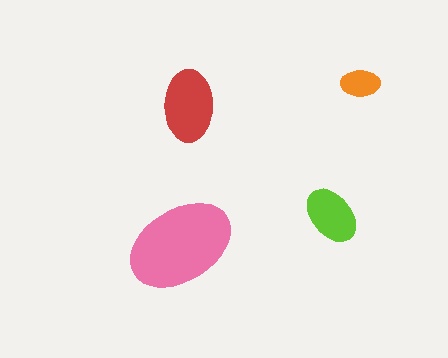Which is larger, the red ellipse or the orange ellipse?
The red one.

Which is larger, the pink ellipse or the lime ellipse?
The pink one.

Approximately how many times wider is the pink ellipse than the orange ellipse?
About 2.5 times wider.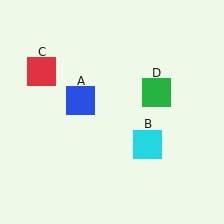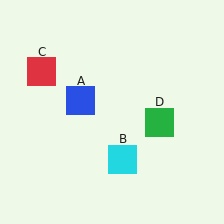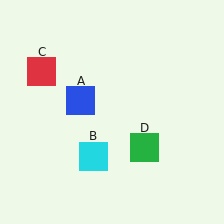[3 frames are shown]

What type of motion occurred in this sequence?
The cyan square (object B), green square (object D) rotated clockwise around the center of the scene.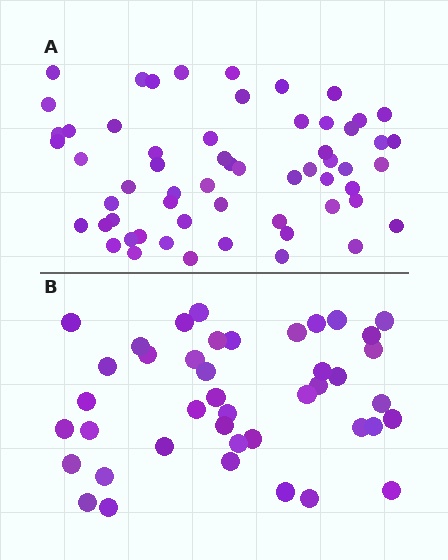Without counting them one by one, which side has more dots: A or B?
Region A (the top region) has more dots.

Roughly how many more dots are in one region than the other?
Region A has approximately 15 more dots than region B.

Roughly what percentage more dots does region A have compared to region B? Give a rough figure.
About 40% more.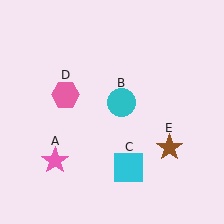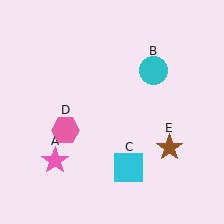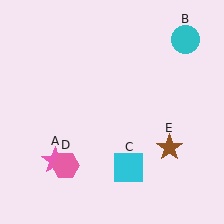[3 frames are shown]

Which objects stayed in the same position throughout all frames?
Pink star (object A) and cyan square (object C) and brown star (object E) remained stationary.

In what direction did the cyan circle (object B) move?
The cyan circle (object B) moved up and to the right.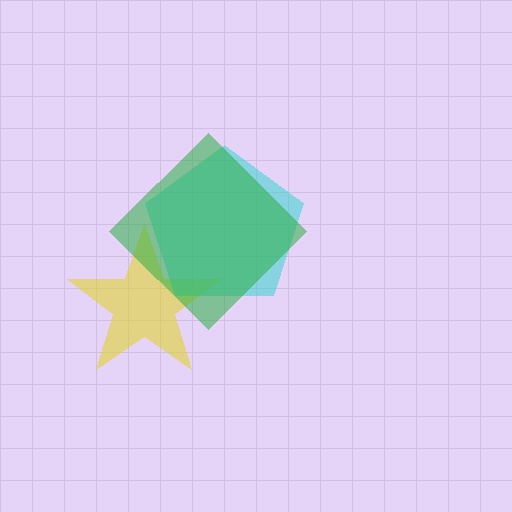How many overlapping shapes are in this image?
There are 3 overlapping shapes in the image.